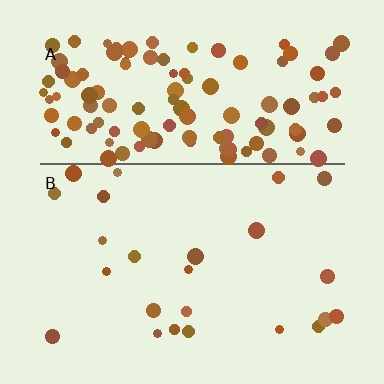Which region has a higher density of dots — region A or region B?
A (the top).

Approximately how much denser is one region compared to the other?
Approximately 5.1× — region A over region B.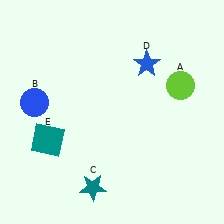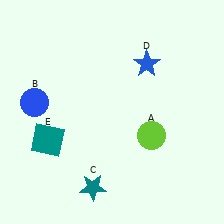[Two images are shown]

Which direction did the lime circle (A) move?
The lime circle (A) moved down.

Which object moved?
The lime circle (A) moved down.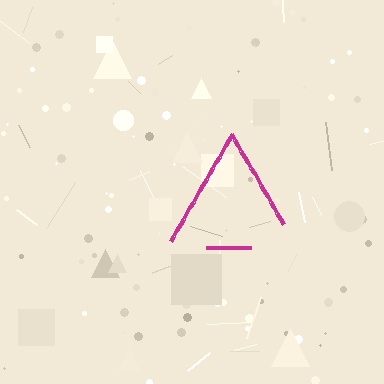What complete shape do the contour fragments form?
The contour fragments form a triangle.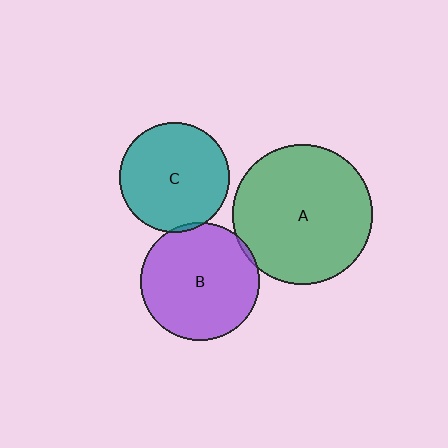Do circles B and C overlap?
Yes.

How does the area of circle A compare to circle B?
Approximately 1.4 times.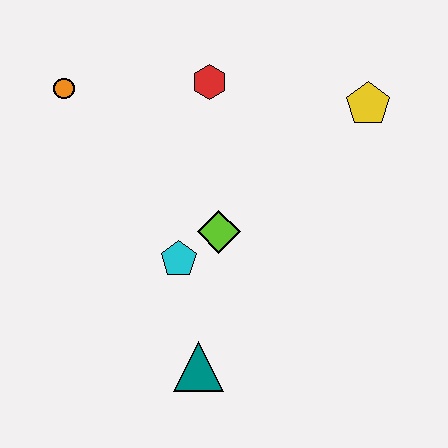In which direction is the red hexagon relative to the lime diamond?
The red hexagon is above the lime diamond.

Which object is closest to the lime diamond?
The cyan pentagon is closest to the lime diamond.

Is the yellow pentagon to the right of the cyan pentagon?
Yes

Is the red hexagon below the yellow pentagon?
No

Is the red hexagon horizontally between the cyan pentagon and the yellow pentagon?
Yes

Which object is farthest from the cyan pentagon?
The yellow pentagon is farthest from the cyan pentagon.